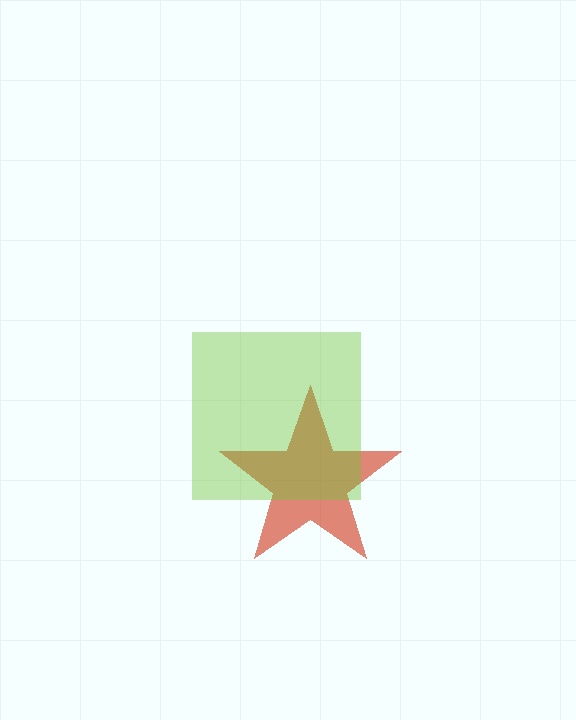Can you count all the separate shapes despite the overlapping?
Yes, there are 2 separate shapes.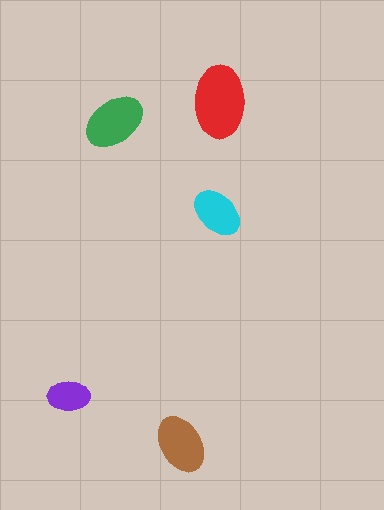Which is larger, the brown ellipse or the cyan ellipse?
The brown one.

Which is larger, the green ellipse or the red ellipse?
The red one.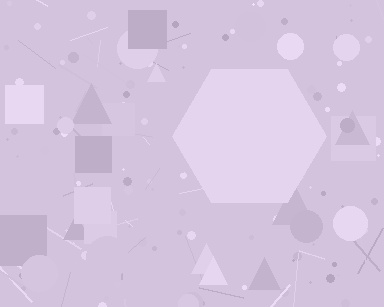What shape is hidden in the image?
A hexagon is hidden in the image.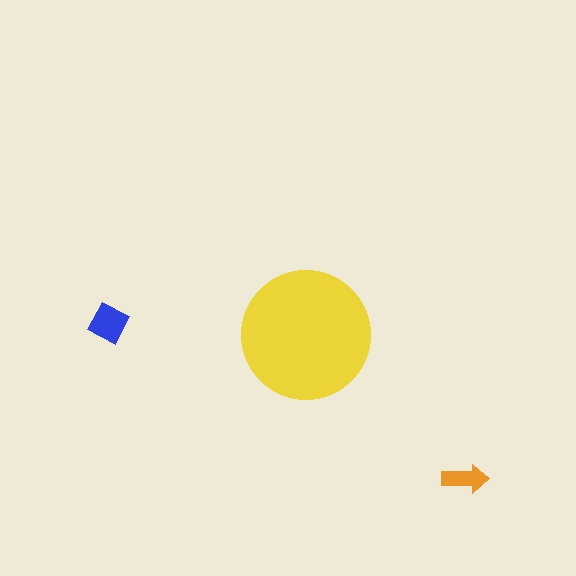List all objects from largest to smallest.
The yellow circle, the blue diamond, the orange arrow.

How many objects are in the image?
There are 3 objects in the image.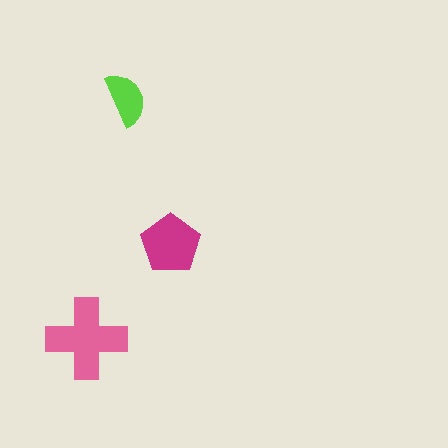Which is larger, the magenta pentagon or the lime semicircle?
The magenta pentagon.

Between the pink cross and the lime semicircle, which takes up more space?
The pink cross.